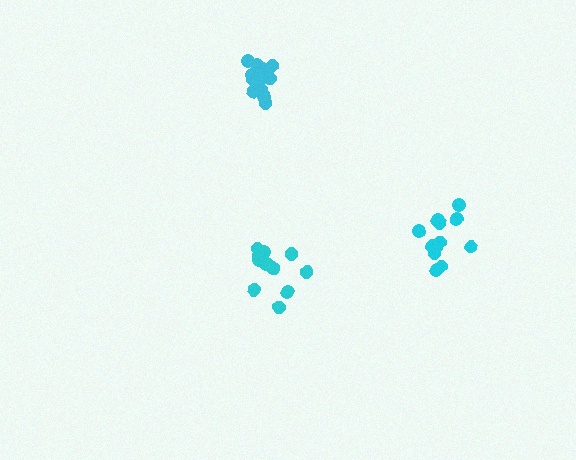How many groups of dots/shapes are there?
There are 3 groups.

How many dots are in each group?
Group 1: 11 dots, Group 2: 13 dots, Group 3: 12 dots (36 total).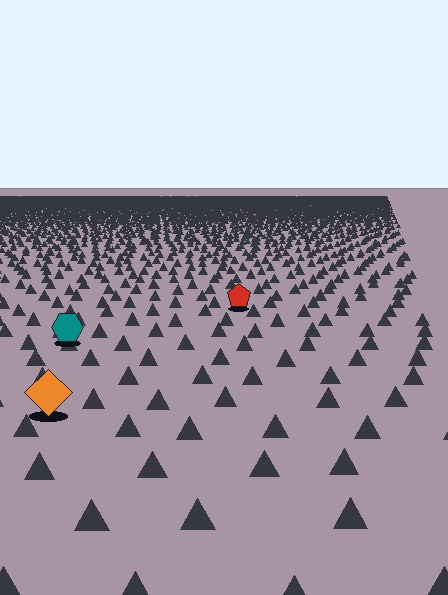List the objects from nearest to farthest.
From nearest to farthest: the orange diamond, the teal hexagon, the red pentagon.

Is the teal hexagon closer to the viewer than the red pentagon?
Yes. The teal hexagon is closer — you can tell from the texture gradient: the ground texture is coarser near it.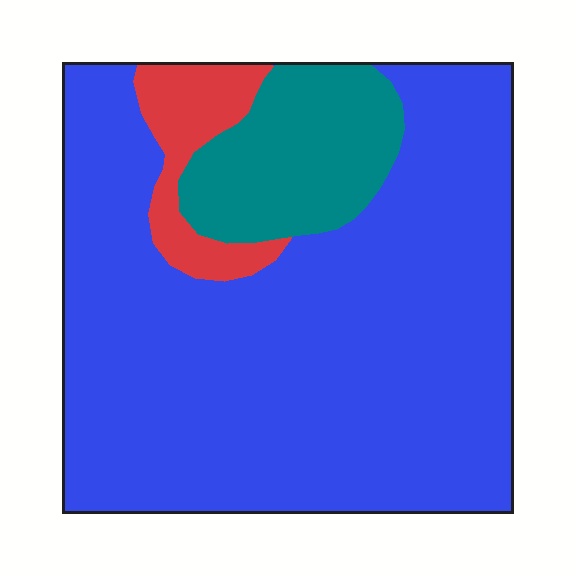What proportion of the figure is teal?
Teal covers 15% of the figure.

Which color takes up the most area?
Blue, at roughly 80%.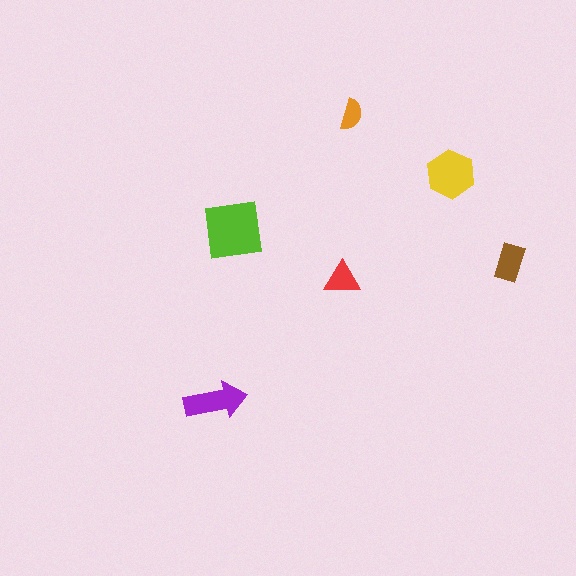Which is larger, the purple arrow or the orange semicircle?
The purple arrow.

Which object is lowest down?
The purple arrow is bottommost.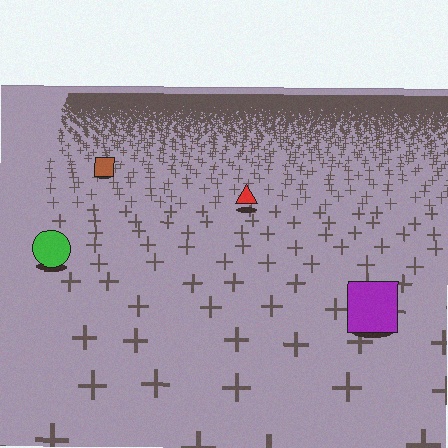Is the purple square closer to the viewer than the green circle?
Yes. The purple square is closer — you can tell from the texture gradient: the ground texture is coarser near it.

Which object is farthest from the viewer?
The brown square is farthest from the viewer. It appears smaller and the ground texture around it is denser.